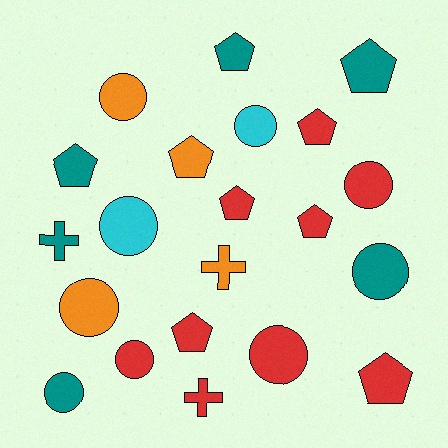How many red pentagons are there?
There are 5 red pentagons.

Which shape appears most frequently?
Pentagon, with 9 objects.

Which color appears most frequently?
Red, with 9 objects.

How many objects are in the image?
There are 21 objects.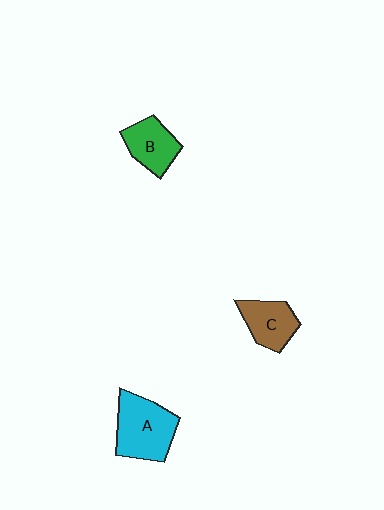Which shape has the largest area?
Shape A (cyan).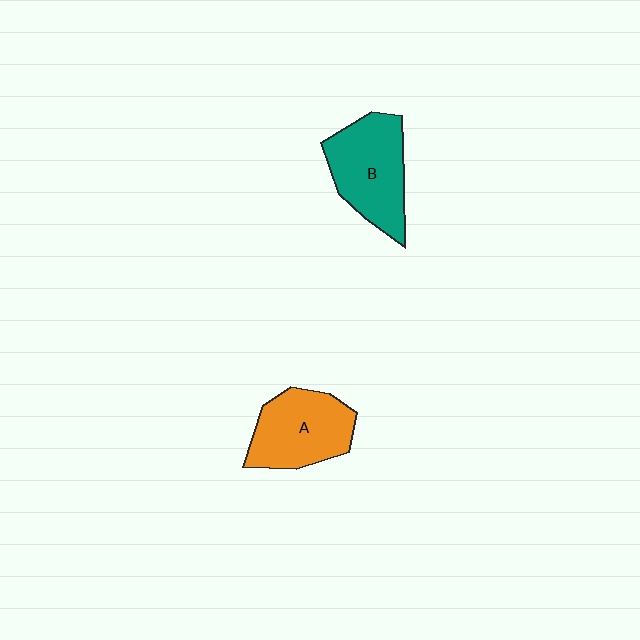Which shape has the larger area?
Shape B (teal).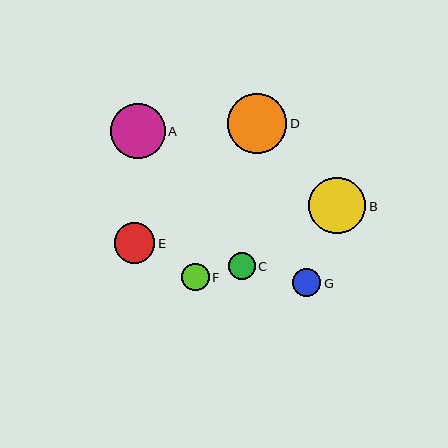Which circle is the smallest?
Circle C is the smallest with a size of approximately 27 pixels.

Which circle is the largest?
Circle D is the largest with a size of approximately 59 pixels.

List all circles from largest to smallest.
From largest to smallest: D, B, A, E, G, F, C.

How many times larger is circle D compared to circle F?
Circle D is approximately 2.2 times the size of circle F.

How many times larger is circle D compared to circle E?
Circle D is approximately 1.5 times the size of circle E.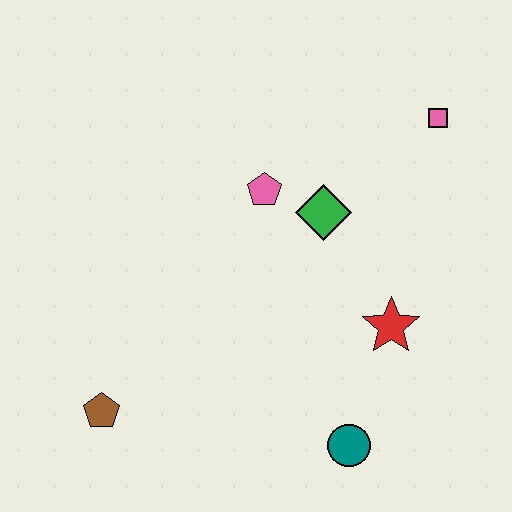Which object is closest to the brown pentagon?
The teal circle is closest to the brown pentagon.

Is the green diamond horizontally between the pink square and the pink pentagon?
Yes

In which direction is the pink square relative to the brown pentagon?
The pink square is to the right of the brown pentagon.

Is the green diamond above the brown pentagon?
Yes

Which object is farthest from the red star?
The brown pentagon is farthest from the red star.